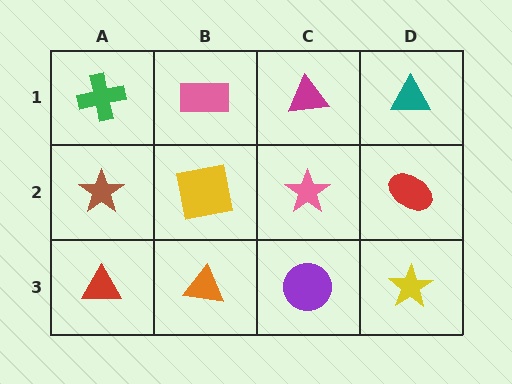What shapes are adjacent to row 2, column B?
A pink rectangle (row 1, column B), an orange triangle (row 3, column B), a brown star (row 2, column A), a pink star (row 2, column C).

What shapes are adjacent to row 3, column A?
A brown star (row 2, column A), an orange triangle (row 3, column B).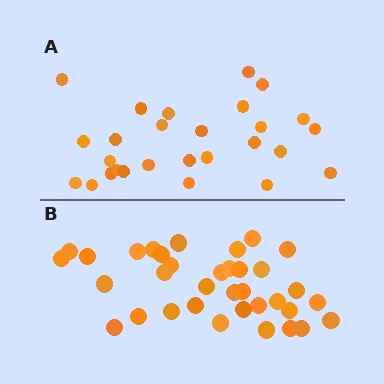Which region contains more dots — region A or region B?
Region B (the bottom region) has more dots.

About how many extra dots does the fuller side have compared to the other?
Region B has roughly 8 or so more dots than region A.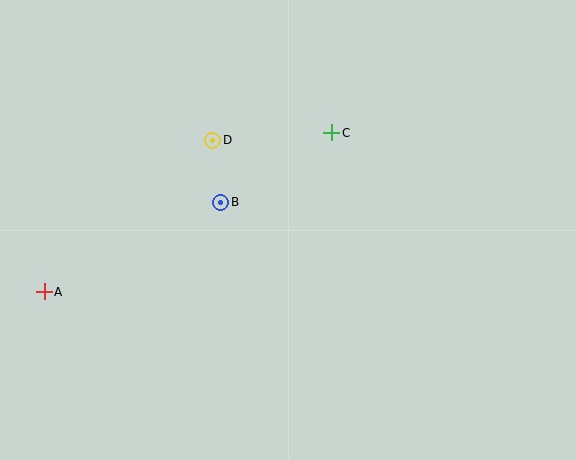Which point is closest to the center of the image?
Point B at (221, 202) is closest to the center.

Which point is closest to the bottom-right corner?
Point C is closest to the bottom-right corner.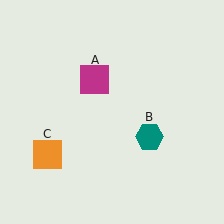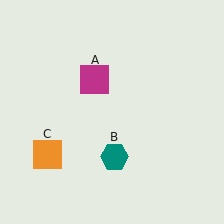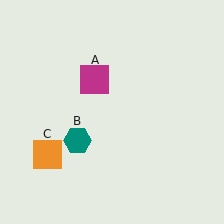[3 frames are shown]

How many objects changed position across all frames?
1 object changed position: teal hexagon (object B).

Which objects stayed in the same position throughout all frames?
Magenta square (object A) and orange square (object C) remained stationary.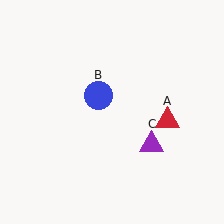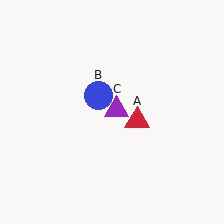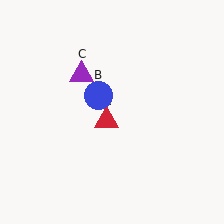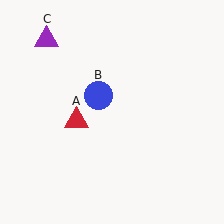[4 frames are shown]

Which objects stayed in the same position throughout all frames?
Blue circle (object B) remained stationary.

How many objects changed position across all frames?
2 objects changed position: red triangle (object A), purple triangle (object C).